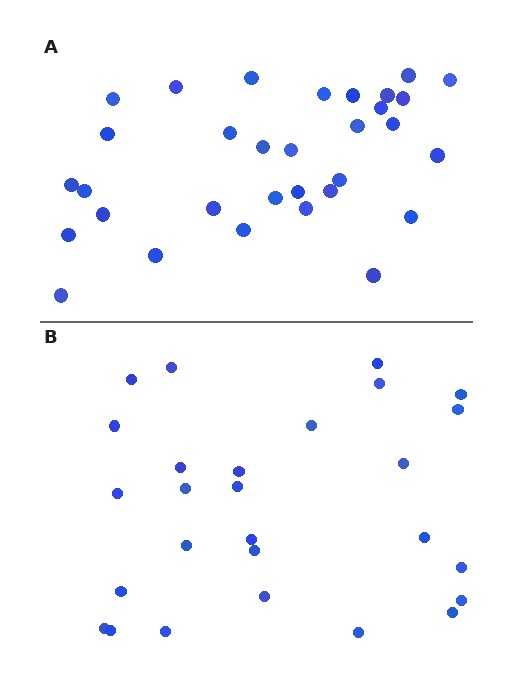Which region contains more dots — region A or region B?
Region A (the top region) has more dots.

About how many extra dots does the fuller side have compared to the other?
Region A has about 5 more dots than region B.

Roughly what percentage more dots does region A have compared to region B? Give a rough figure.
About 20% more.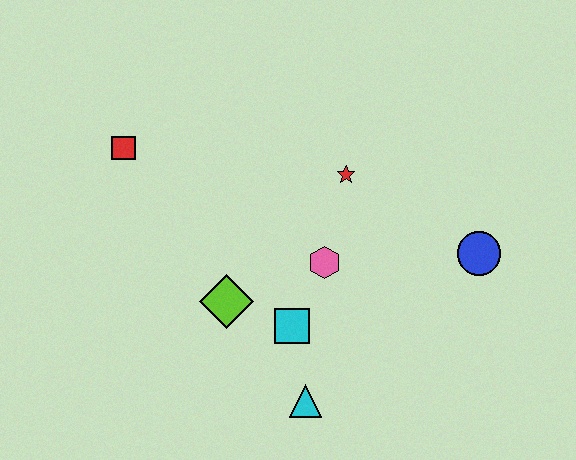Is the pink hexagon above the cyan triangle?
Yes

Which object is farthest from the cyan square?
The red square is farthest from the cyan square.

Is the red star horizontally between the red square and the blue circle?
Yes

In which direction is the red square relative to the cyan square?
The red square is above the cyan square.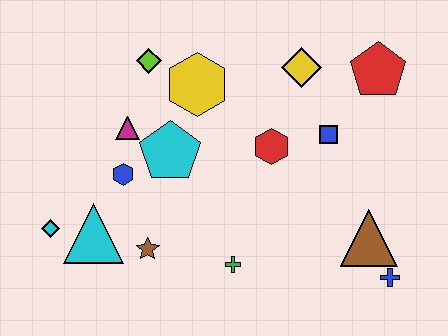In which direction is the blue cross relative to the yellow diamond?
The blue cross is below the yellow diamond.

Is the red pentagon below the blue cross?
No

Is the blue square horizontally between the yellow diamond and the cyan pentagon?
No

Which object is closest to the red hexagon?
The blue square is closest to the red hexagon.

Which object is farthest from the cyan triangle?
The red pentagon is farthest from the cyan triangle.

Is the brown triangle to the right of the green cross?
Yes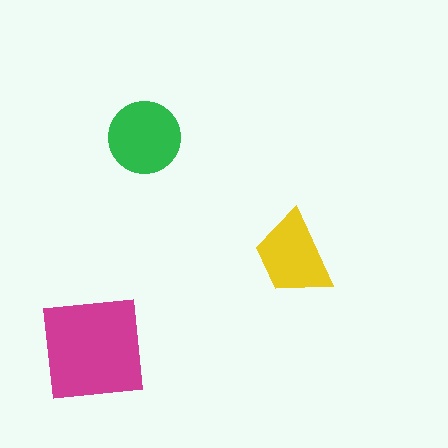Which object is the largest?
The magenta square.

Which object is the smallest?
The yellow trapezoid.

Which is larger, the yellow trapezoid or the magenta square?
The magenta square.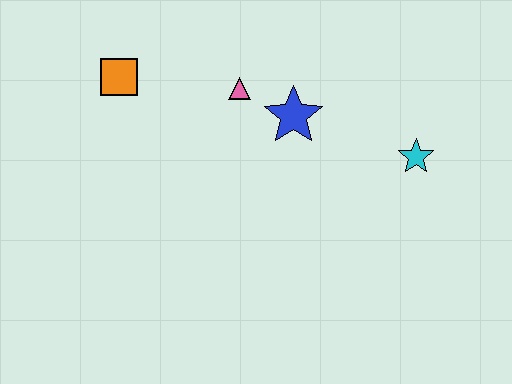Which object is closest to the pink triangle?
The blue star is closest to the pink triangle.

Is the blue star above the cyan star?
Yes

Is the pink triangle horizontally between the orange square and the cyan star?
Yes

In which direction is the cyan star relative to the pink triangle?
The cyan star is to the right of the pink triangle.